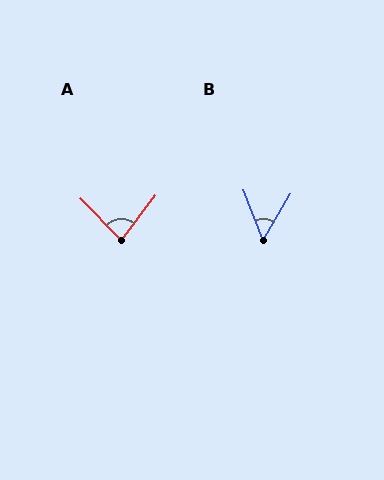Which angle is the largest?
A, at approximately 81 degrees.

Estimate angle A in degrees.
Approximately 81 degrees.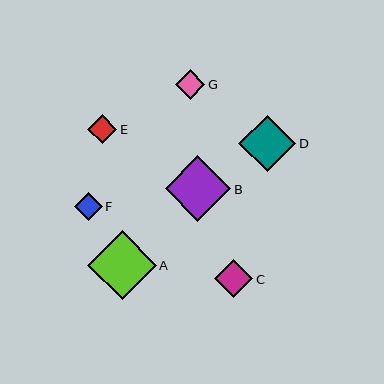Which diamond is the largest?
Diamond A is the largest with a size of approximately 69 pixels.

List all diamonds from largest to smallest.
From largest to smallest: A, B, D, C, G, E, F.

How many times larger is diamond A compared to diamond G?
Diamond A is approximately 2.3 times the size of diamond G.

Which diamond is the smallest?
Diamond F is the smallest with a size of approximately 28 pixels.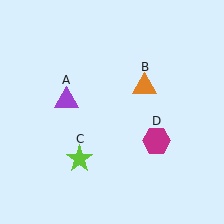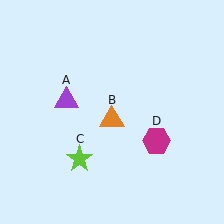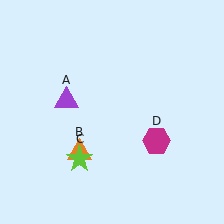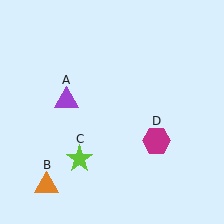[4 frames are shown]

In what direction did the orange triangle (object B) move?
The orange triangle (object B) moved down and to the left.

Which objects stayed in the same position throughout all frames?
Purple triangle (object A) and lime star (object C) and magenta hexagon (object D) remained stationary.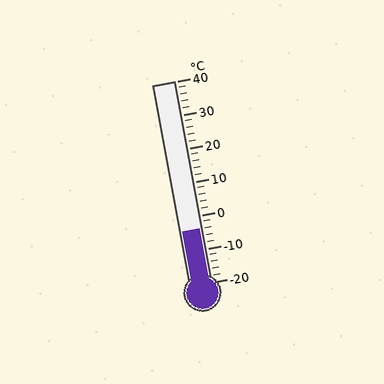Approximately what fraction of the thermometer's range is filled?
The thermometer is filled to approximately 25% of its range.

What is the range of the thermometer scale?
The thermometer scale ranges from -20°C to 40°C.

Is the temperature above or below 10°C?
The temperature is below 10°C.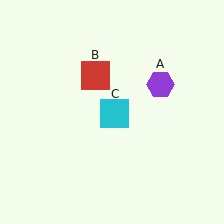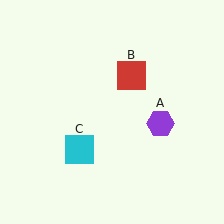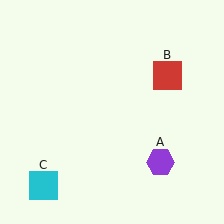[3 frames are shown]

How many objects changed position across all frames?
3 objects changed position: purple hexagon (object A), red square (object B), cyan square (object C).